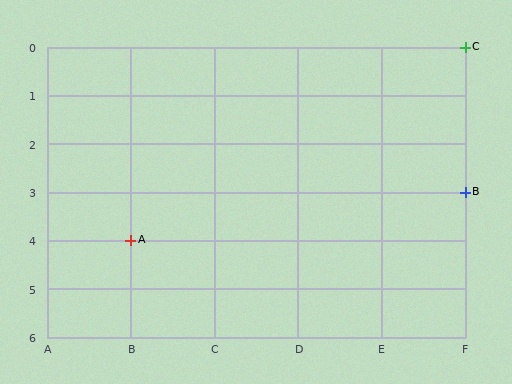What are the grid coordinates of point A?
Point A is at grid coordinates (B, 4).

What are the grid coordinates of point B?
Point B is at grid coordinates (F, 3).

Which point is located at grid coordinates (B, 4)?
Point A is at (B, 4).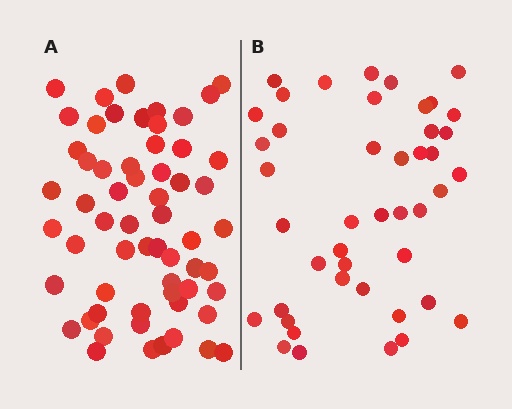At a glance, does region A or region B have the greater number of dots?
Region A (the left region) has more dots.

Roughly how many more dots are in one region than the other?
Region A has approximately 15 more dots than region B.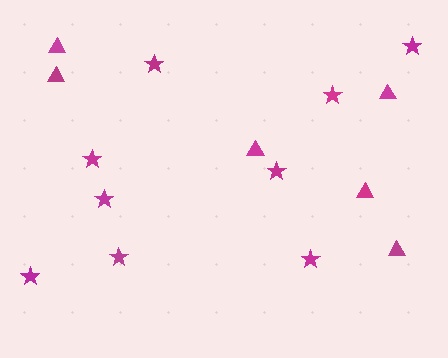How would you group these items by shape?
There are 2 groups: one group of triangles (6) and one group of stars (9).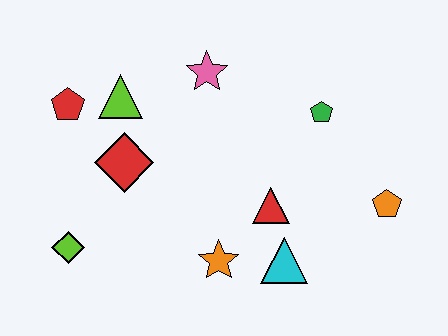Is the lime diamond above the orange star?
Yes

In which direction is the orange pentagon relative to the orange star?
The orange pentagon is to the right of the orange star.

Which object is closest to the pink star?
The lime triangle is closest to the pink star.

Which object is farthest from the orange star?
The red pentagon is farthest from the orange star.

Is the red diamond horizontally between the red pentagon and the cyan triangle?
Yes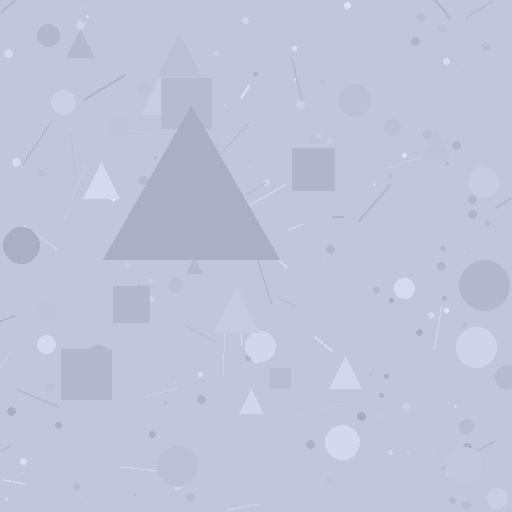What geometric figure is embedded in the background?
A triangle is embedded in the background.